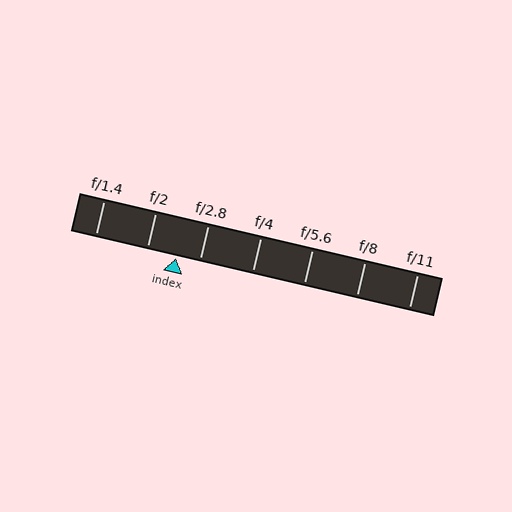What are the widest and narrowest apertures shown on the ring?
The widest aperture shown is f/1.4 and the narrowest is f/11.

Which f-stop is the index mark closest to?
The index mark is closest to f/2.8.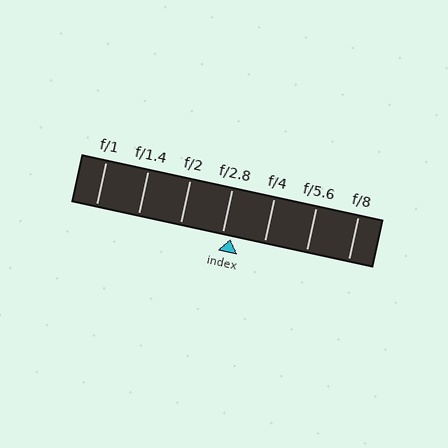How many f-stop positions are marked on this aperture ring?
There are 7 f-stop positions marked.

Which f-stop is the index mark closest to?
The index mark is closest to f/2.8.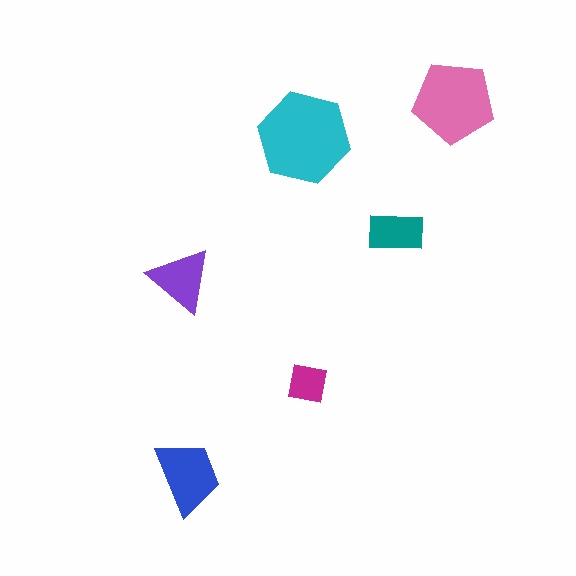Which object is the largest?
The cyan hexagon.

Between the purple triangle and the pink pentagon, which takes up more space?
The pink pentagon.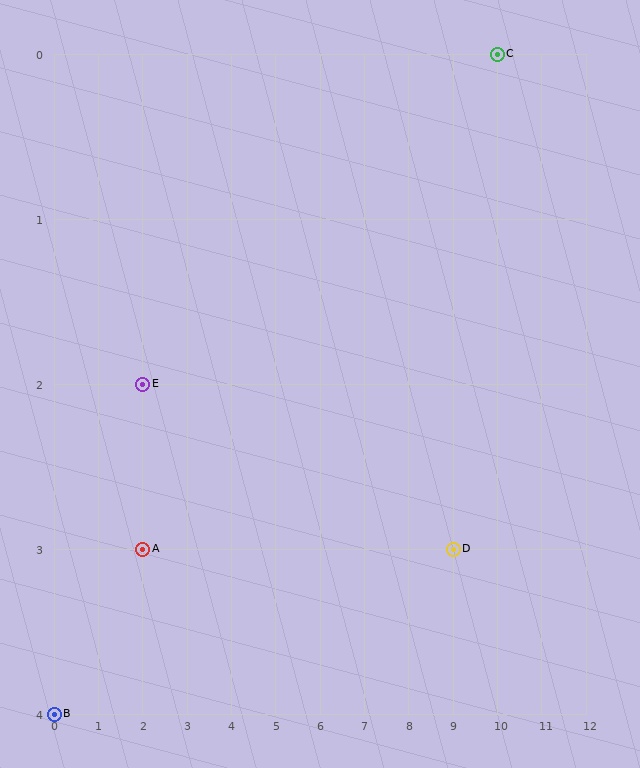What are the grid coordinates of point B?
Point B is at grid coordinates (0, 4).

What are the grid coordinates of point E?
Point E is at grid coordinates (2, 2).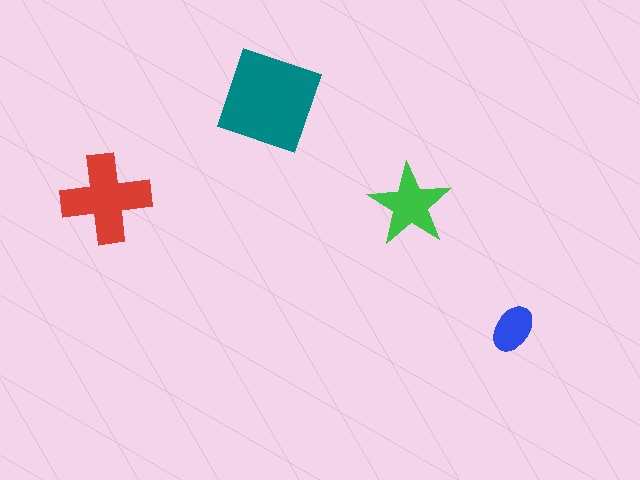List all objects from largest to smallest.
The teal square, the red cross, the green star, the blue ellipse.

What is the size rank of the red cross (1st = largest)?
2nd.